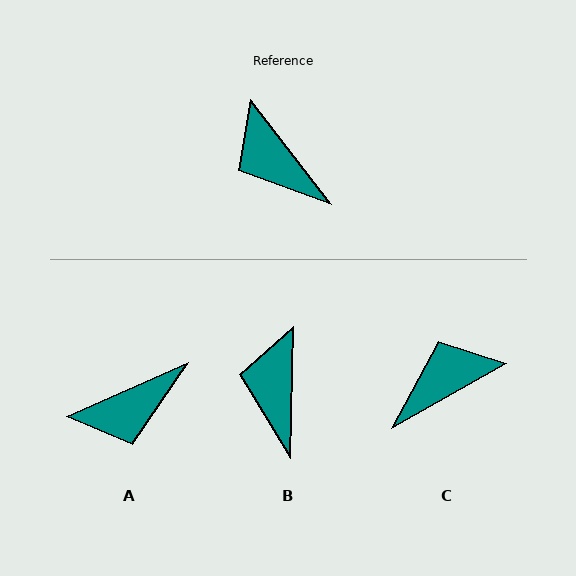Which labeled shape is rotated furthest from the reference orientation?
C, about 98 degrees away.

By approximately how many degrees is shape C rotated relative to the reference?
Approximately 98 degrees clockwise.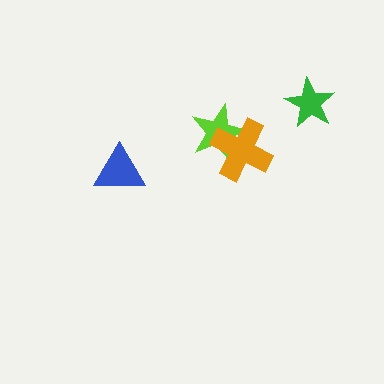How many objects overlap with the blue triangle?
0 objects overlap with the blue triangle.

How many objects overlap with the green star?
0 objects overlap with the green star.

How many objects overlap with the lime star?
1 object overlaps with the lime star.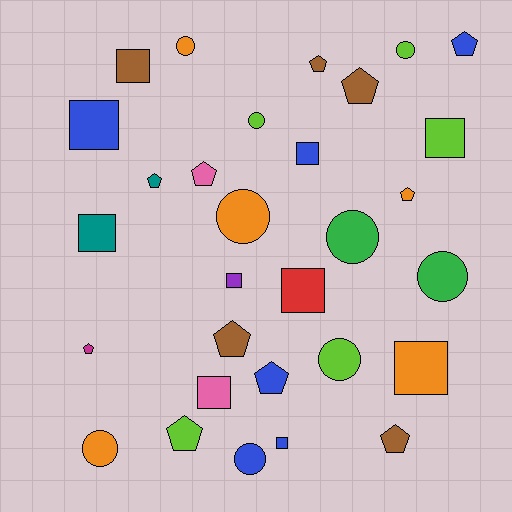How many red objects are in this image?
There is 1 red object.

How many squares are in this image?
There are 10 squares.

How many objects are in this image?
There are 30 objects.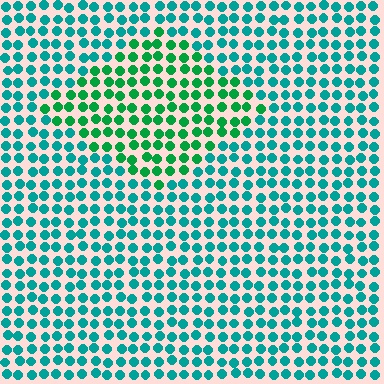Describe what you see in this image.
The image is filled with small teal elements in a uniform arrangement. A diamond-shaped region is visible where the elements are tinted to a slightly different hue, forming a subtle color boundary.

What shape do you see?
I see a diamond.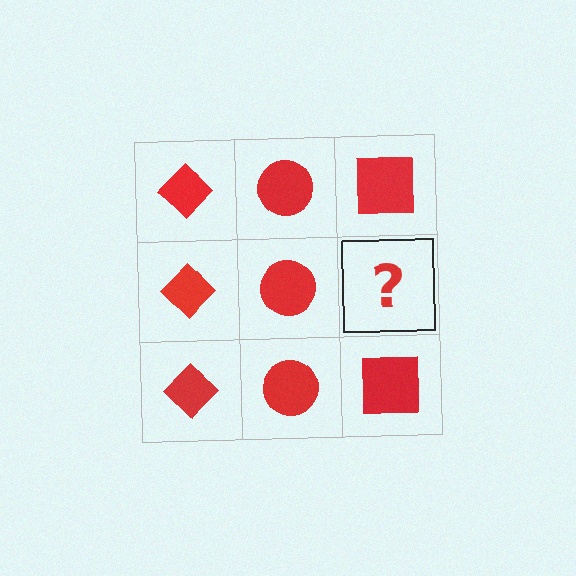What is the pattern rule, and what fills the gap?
The rule is that each column has a consistent shape. The gap should be filled with a red square.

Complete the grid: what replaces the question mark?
The question mark should be replaced with a red square.